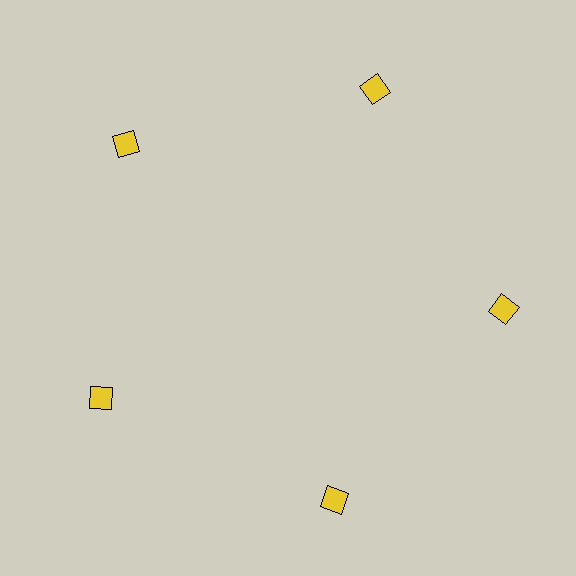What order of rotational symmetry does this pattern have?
This pattern has 5-fold rotational symmetry.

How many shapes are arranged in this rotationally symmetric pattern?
There are 5 shapes, arranged in 5 groups of 1.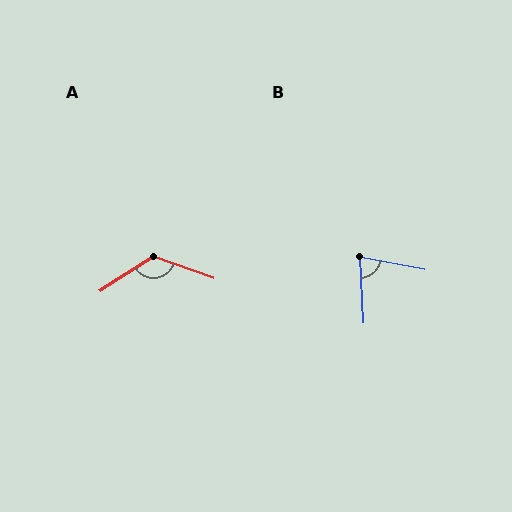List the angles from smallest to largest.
B (77°), A (127°).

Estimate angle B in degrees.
Approximately 77 degrees.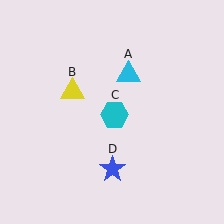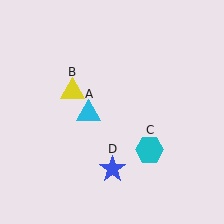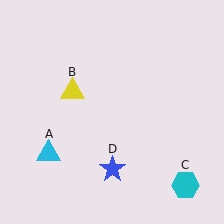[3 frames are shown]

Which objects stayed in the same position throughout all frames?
Yellow triangle (object B) and blue star (object D) remained stationary.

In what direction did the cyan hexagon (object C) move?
The cyan hexagon (object C) moved down and to the right.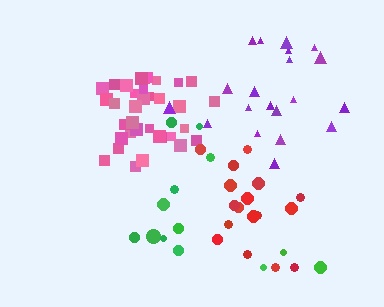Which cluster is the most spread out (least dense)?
Green.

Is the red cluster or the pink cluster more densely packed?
Pink.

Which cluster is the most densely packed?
Pink.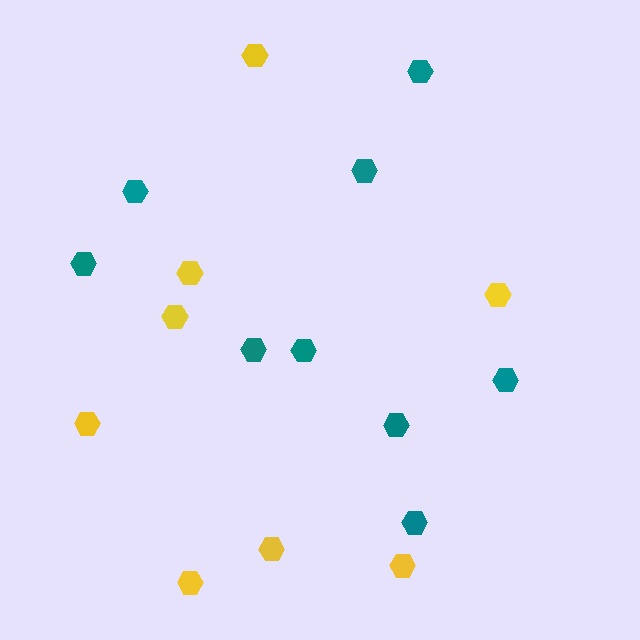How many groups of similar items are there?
There are 2 groups: one group of yellow hexagons (8) and one group of teal hexagons (9).